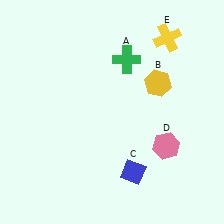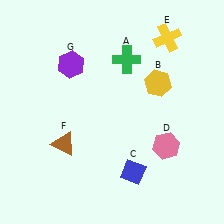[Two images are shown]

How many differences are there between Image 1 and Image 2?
There are 2 differences between the two images.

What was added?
A brown triangle (F), a purple hexagon (G) were added in Image 2.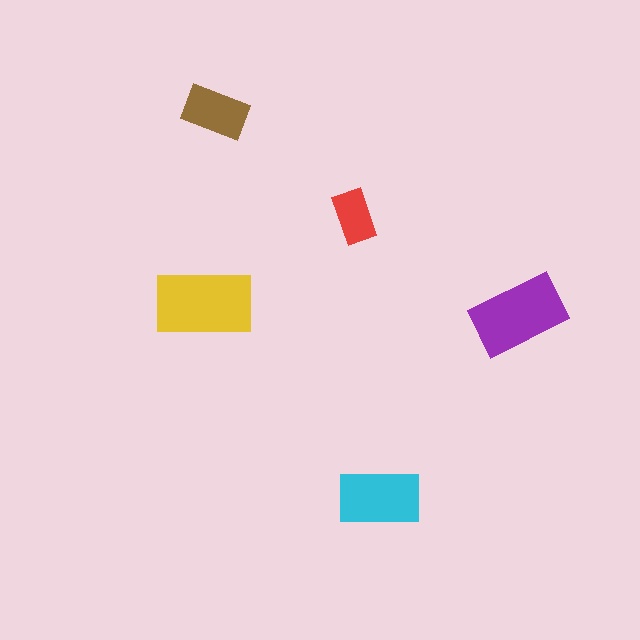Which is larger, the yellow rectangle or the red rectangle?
The yellow one.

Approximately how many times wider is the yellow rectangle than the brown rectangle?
About 1.5 times wider.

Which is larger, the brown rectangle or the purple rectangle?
The purple one.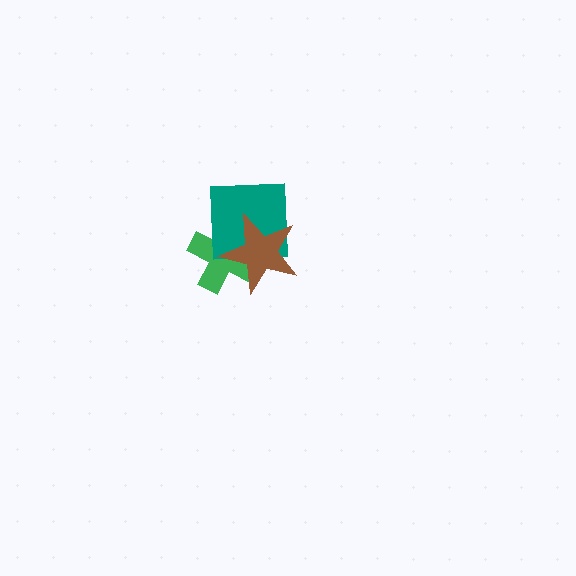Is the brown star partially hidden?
No, no other shape covers it.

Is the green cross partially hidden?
Yes, it is partially covered by another shape.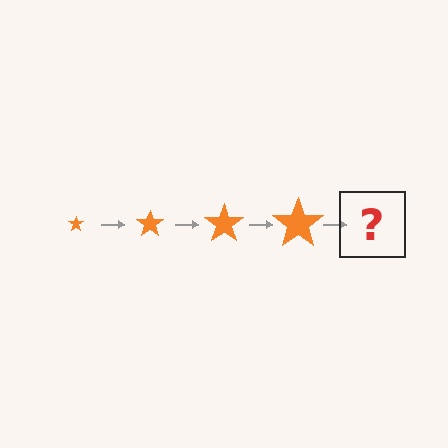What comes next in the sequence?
The next element should be an orange star, larger than the previous one.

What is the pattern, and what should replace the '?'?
The pattern is that the star gets progressively larger each step. The '?' should be an orange star, larger than the previous one.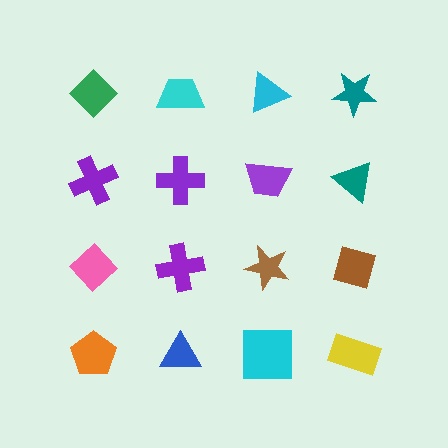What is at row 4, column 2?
A blue triangle.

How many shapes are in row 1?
4 shapes.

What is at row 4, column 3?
A cyan square.